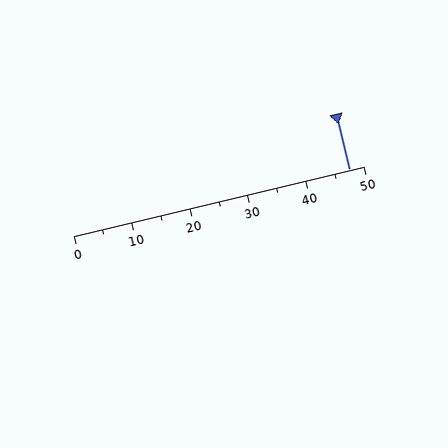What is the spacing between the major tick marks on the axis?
The major ticks are spaced 10 apart.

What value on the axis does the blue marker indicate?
The marker indicates approximately 47.5.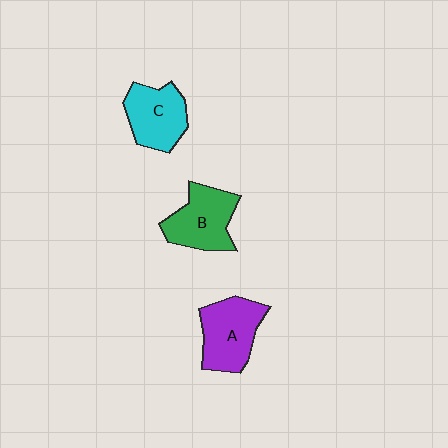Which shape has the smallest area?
Shape C (cyan).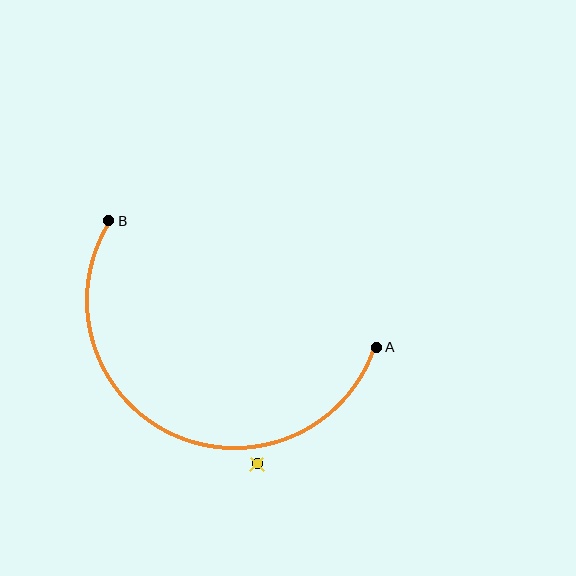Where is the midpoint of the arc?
The arc midpoint is the point on the curve farthest from the straight line joining A and B. It sits below that line.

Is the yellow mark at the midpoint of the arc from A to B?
No — the yellow mark does not lie on the arc at all. It sits slightly outside the curve.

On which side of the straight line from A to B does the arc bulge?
The arc bulges below the straight line connecting A and B.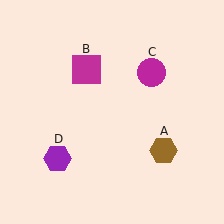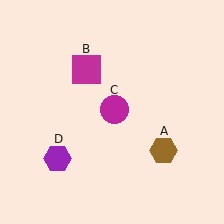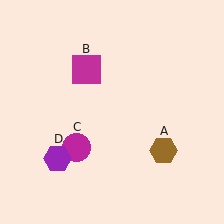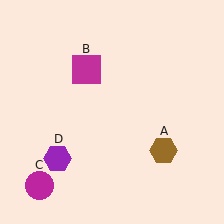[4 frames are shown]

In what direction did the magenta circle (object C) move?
The magenta circle (object C) moved down and to the left.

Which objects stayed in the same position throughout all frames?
Brown hexagon (object A) and magenta square (object B) and purple hexagon (object D) remained stationary.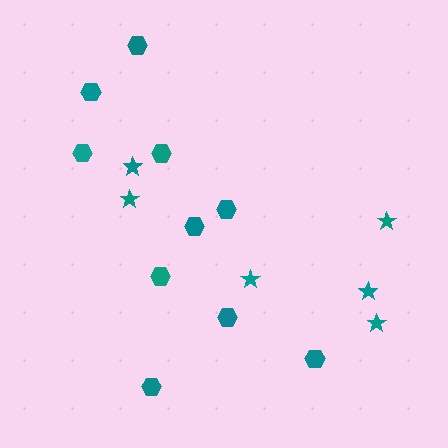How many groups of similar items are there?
There are 2 groups: one group of stars (6) and one group of hexagons (10).